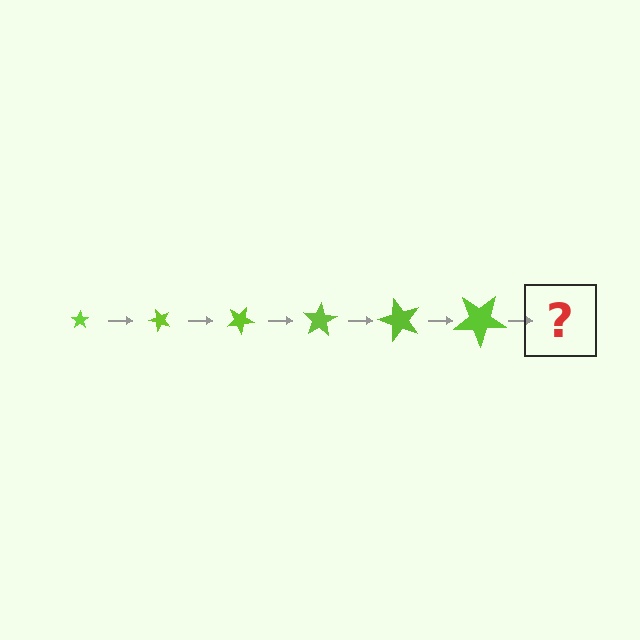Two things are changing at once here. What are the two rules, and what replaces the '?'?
The two rules are that the star grows larger each step and it rotates 50 degrees each step. The '?' should be a star, larger than the previous one and rotated 300 degrees from the start.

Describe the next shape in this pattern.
It should be a star, larger than the previous one and rotated 300 degrees from the start.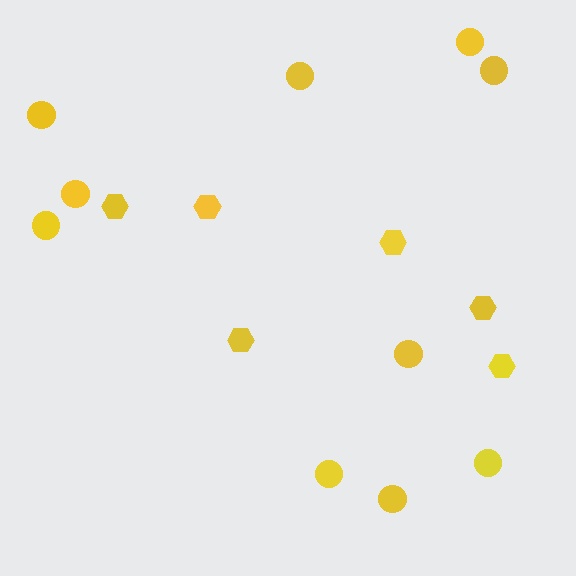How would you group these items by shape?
There are 2 groups: one group of circles (10) and one group of hexagons (6).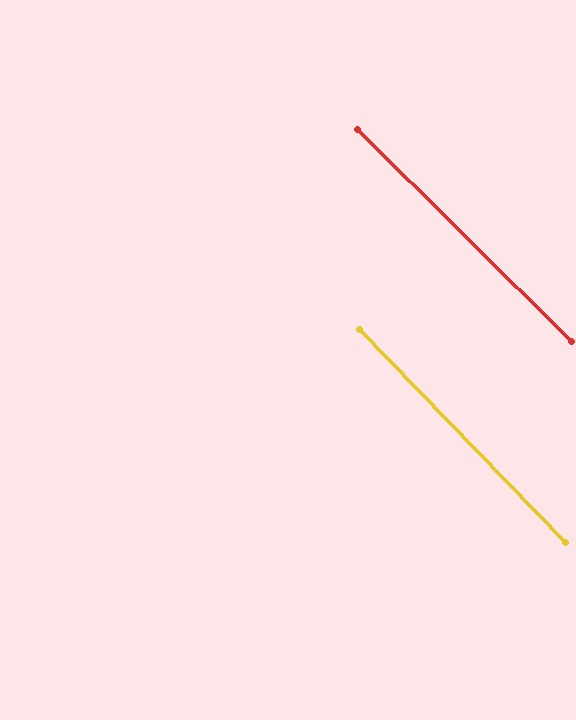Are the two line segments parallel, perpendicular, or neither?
Parallel — their directions differ by only 1.4°.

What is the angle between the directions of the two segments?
Approximately 1 degree.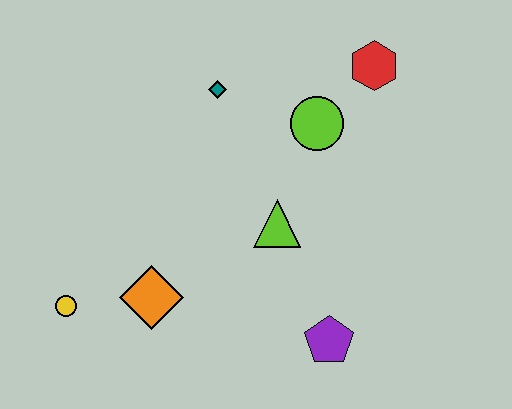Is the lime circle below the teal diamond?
Yes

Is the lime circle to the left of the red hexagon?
Yes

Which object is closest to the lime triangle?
The lime circle is closest to the lime triangle.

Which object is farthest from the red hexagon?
The yellow circle is farthest from the red hexagon.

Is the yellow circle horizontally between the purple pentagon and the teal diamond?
No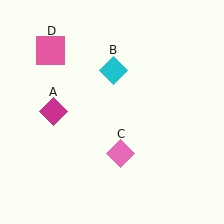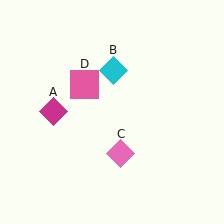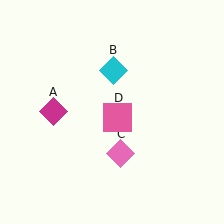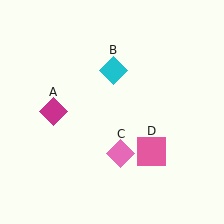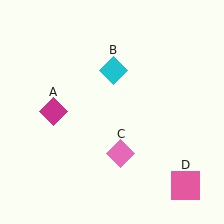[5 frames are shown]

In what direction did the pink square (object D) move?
The pink square (object D) moved down and to the right.